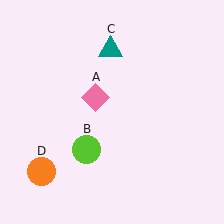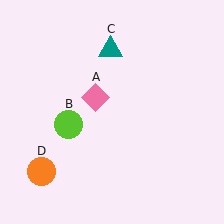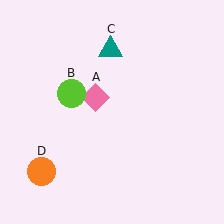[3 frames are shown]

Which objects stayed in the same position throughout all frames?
Pink diamond (object A) and teal triangle (object C) and orange circle (object D) remained stationary.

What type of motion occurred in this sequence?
The lime circle (object B) rotated clockwise around the center of the scene.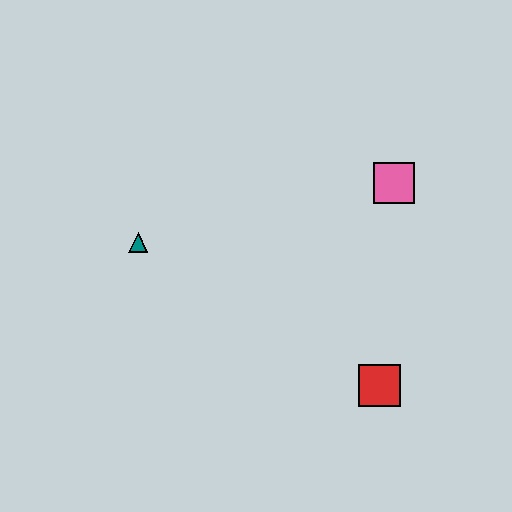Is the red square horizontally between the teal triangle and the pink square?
Yes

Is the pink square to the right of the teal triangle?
Yes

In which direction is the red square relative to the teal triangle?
The red square is to the right of the teal triangle.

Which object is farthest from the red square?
The teal triangle is farthest from the red square.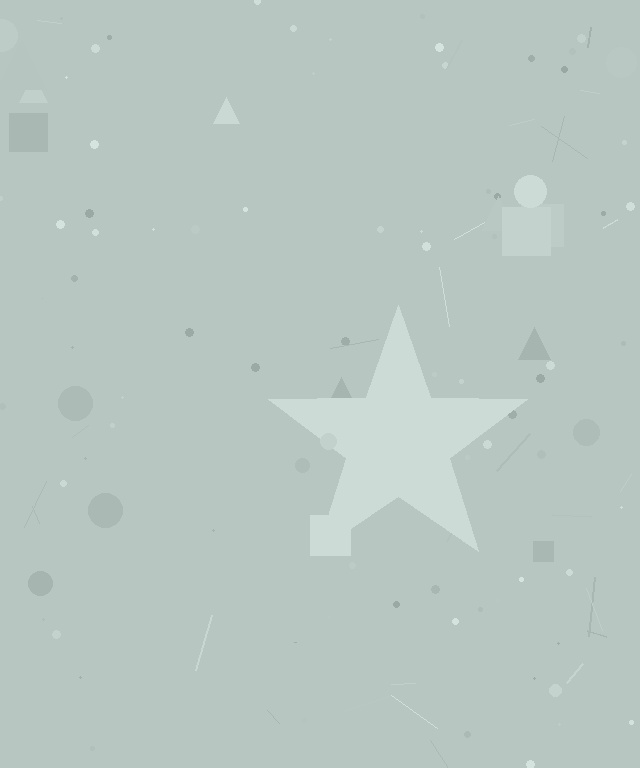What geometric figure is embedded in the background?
A star is embedded in the background.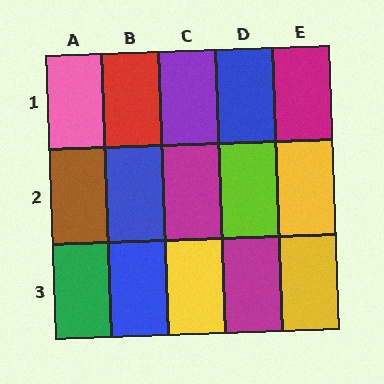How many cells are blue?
3 cells are blue.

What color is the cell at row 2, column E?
Yellow.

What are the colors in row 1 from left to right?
Pink, red, purple, blue, magenta.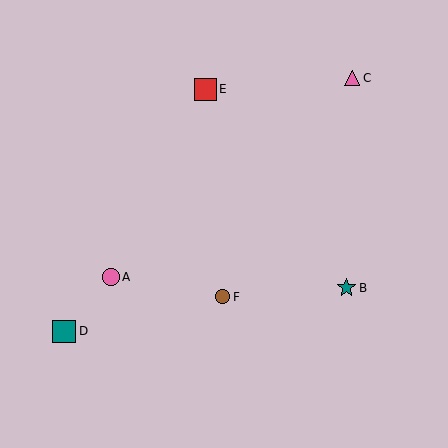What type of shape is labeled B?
Shape B is a teal star.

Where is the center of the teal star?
The center of the teal star is at (346, 288).